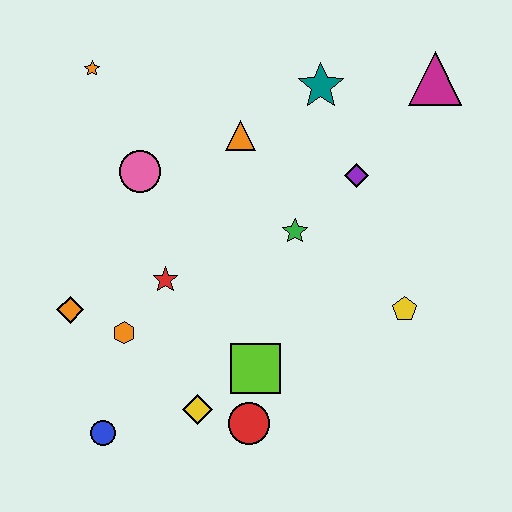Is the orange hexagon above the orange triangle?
No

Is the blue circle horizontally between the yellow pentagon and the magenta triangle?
No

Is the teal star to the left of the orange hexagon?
No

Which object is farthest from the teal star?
The blue circle is farthest from the teal star.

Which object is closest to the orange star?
The pink circle is closest to the orange star.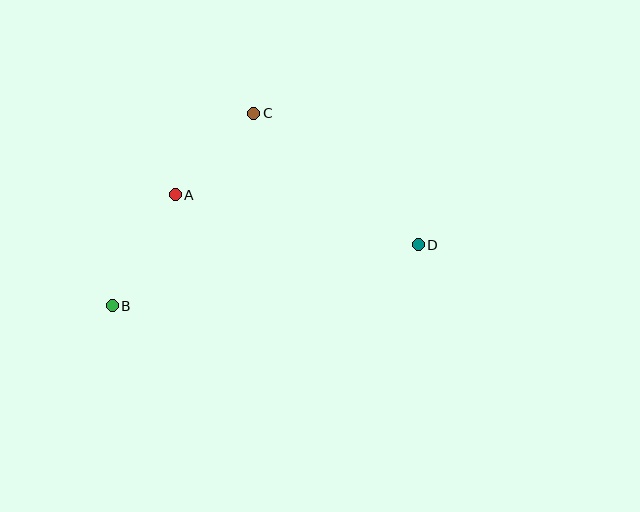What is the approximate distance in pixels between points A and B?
The distance between A and B is approximately 128 pixels.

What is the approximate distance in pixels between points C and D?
The distance between C and D is approximately 210 pixels.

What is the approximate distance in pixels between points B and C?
The distance between B and C is approximately 239 pixels.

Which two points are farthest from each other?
Points B and D are farthest from each other.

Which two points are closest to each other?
Points A and C are closest to each other.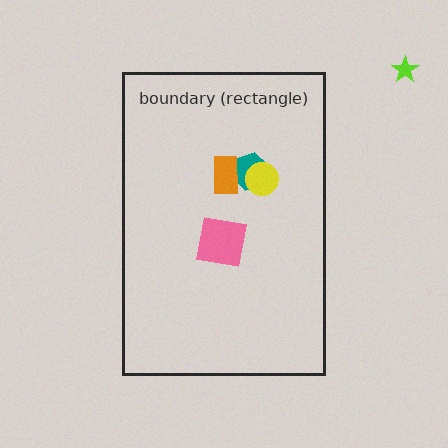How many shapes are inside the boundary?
5 inside, 1 outside.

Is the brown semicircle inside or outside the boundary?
Inside.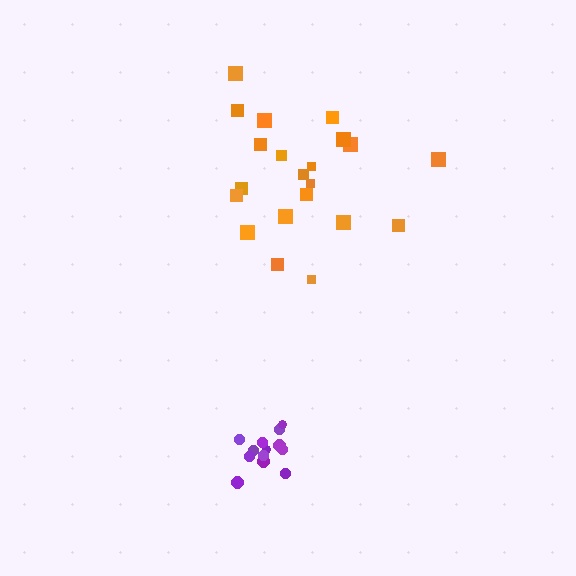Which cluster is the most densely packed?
Purple.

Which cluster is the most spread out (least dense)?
Orange.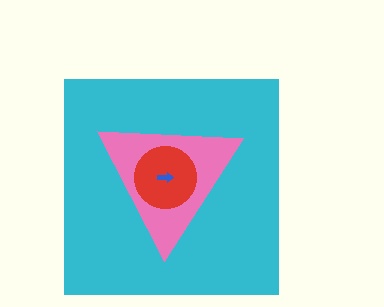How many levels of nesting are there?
4.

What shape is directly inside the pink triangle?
The red circle.